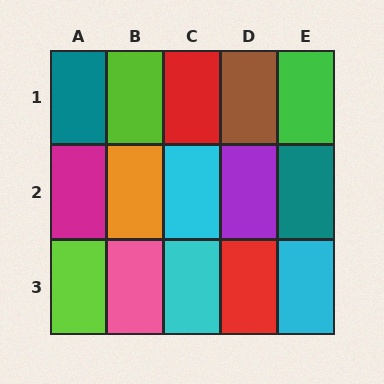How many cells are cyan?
3 cells are cyan.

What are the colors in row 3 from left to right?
Lime, pink, cyan, red, cyan.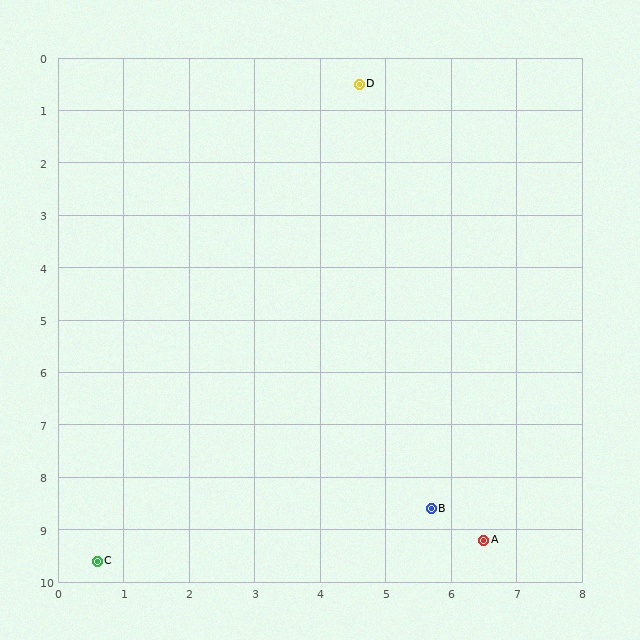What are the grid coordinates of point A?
Point A is at approximately (6.5, 9.2).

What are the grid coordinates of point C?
Point C is at approximately (0.6, 9.6).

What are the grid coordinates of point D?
Point D is at approximately (4.6, 0.5).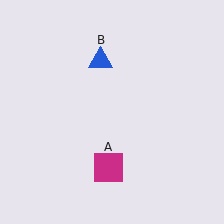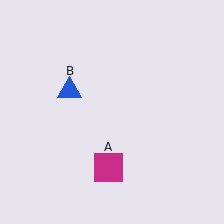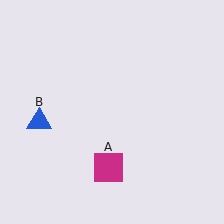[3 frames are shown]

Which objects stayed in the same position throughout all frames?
Magenta square (object A) remained stationary.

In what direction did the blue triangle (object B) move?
The blue triangle (object B) moved down and to the left.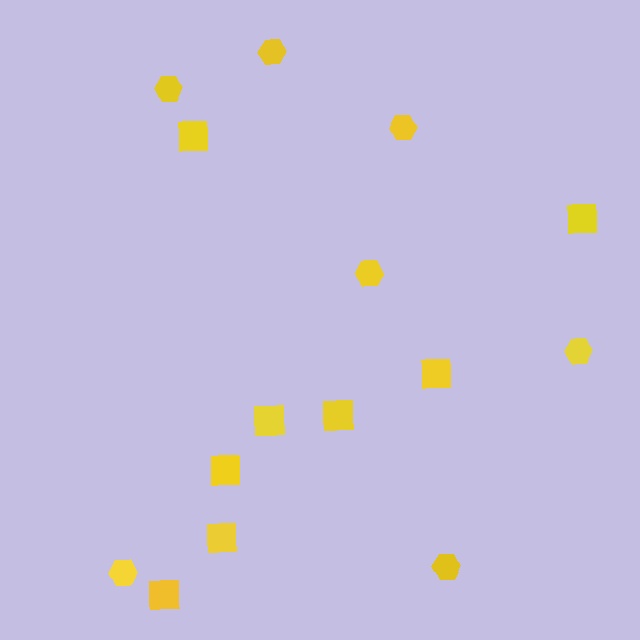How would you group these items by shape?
There are 2 groups: one group of hexagons (7) and one group of squares (8).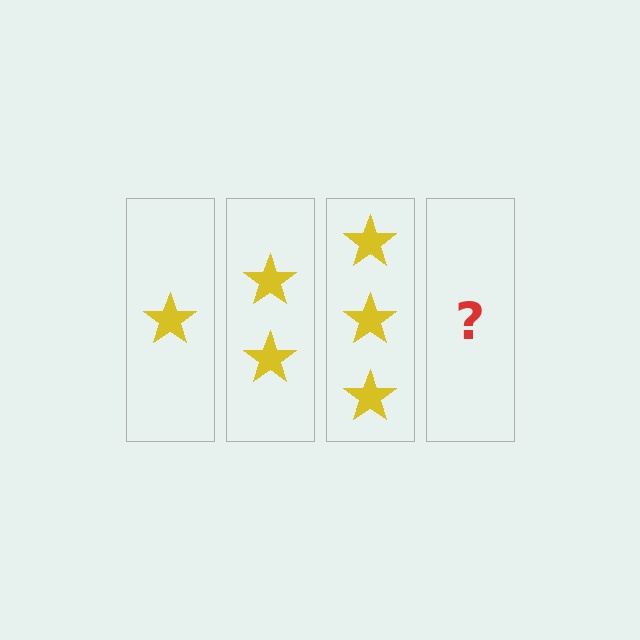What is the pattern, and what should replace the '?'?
The pattern is that each step adds one more star. The '?' should be 4 stars.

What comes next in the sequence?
The next element should be 4 stars.